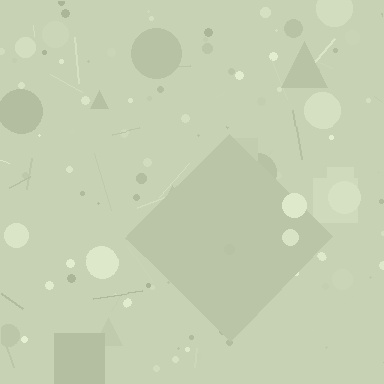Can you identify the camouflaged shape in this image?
The camouflaged shape is a diamond.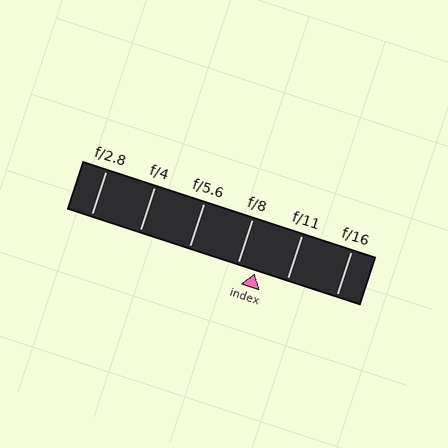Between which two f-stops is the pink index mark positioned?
The index mark is between f/8 and f/11.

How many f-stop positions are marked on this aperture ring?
There are 6 f-stop positions marked.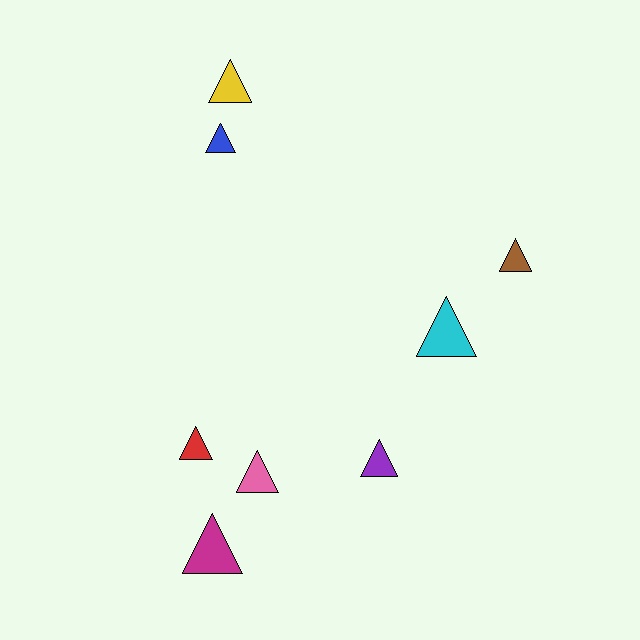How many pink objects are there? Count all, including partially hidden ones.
There is 1 pink object.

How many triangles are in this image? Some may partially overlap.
There are 8 triangles.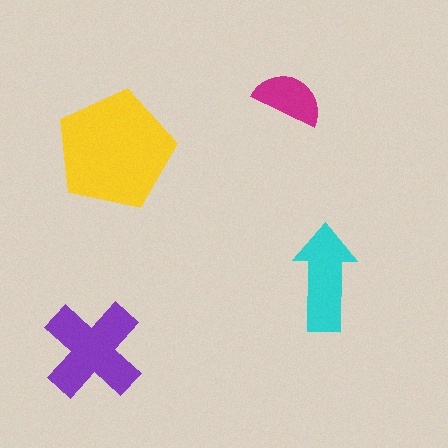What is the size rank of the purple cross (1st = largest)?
2nd.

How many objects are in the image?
There are 4 objects in the image.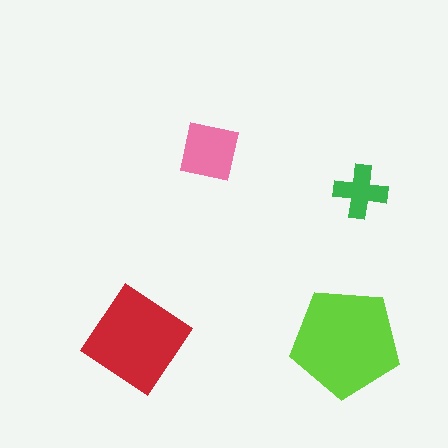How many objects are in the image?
There are 4 objects in the image.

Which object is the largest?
The lime pentagon.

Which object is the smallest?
The green cross.